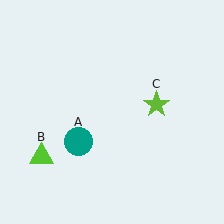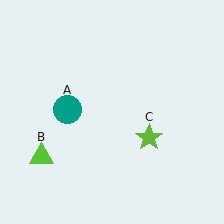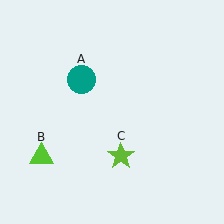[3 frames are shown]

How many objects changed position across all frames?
2 objects changed position: teal circle (object A), lime star (object C).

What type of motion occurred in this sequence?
The teal circle (object A), lime star (object C) rotated clockwise around the center of the scene.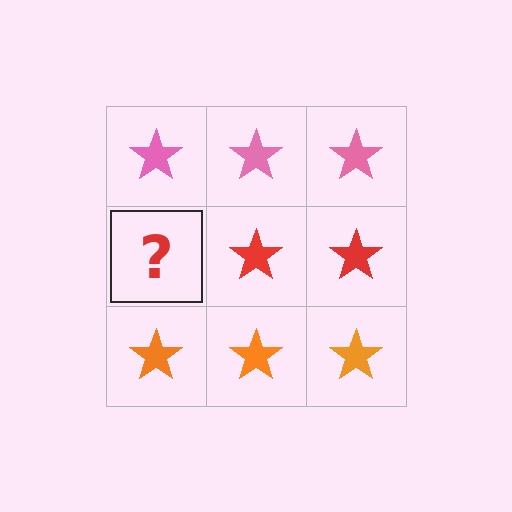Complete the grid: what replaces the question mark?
The question mark should be replaced with a red star.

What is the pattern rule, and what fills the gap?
The rule is that each row has a consistent color. The gap should be filled with a red star.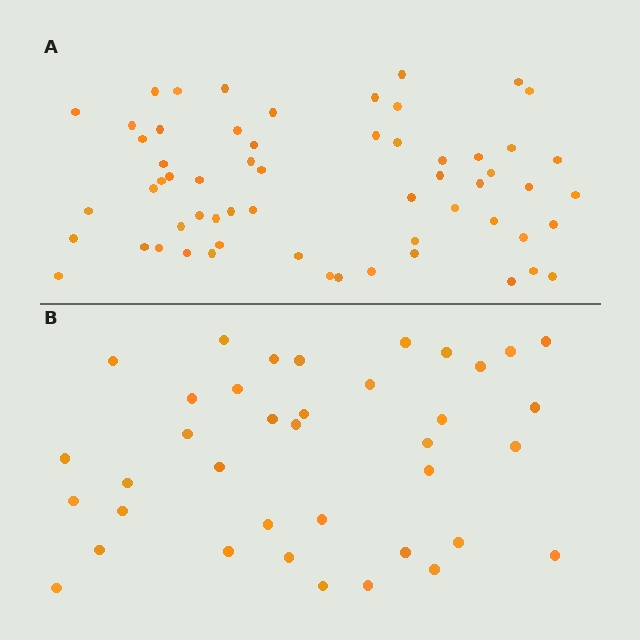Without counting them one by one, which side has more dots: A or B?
Region A (the top region) has more dots.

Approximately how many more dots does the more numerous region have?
Region A has approximately 20 more dots than region B.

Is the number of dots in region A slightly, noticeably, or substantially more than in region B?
Region A has substantially more. The ratio is roughly 1.6 to 1.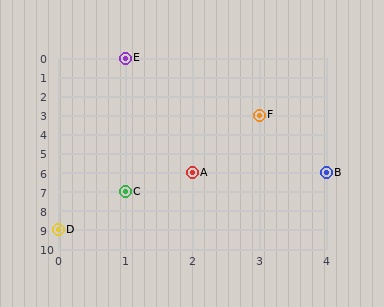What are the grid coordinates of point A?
Point A is at grid coordinates (2, 6).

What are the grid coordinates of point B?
Point B is at grid coordinates (4, 6).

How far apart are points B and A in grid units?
Points B and A are 2 columns apart.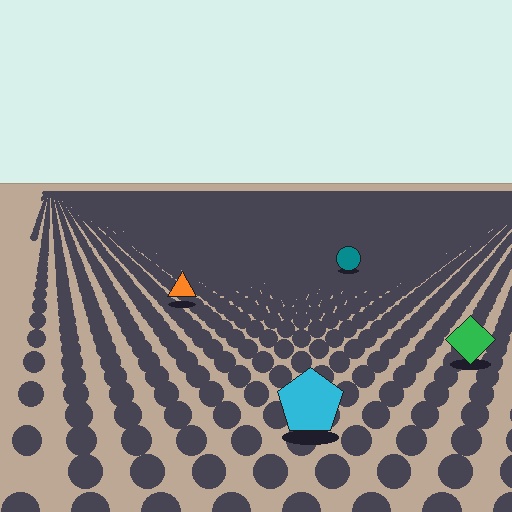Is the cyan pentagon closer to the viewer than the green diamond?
Yes. The cyan pentagon is closer — you can tell from the texture gradient: the ground texture is coarser near it.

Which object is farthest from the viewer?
The teal circle is farthest from the viewer. It appears smaller and the ground texture around it is denser.